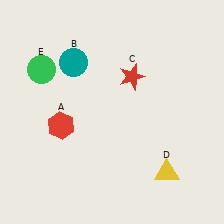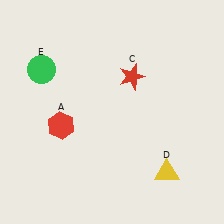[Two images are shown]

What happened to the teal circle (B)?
The teal circle (B) was removed in Image 2. It was in the top-left area of Image 1.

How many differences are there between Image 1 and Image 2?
There is 1 difference between the two images.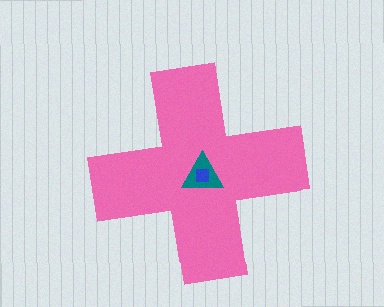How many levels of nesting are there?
3.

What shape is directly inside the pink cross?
The teal triangle.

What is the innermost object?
The blue square.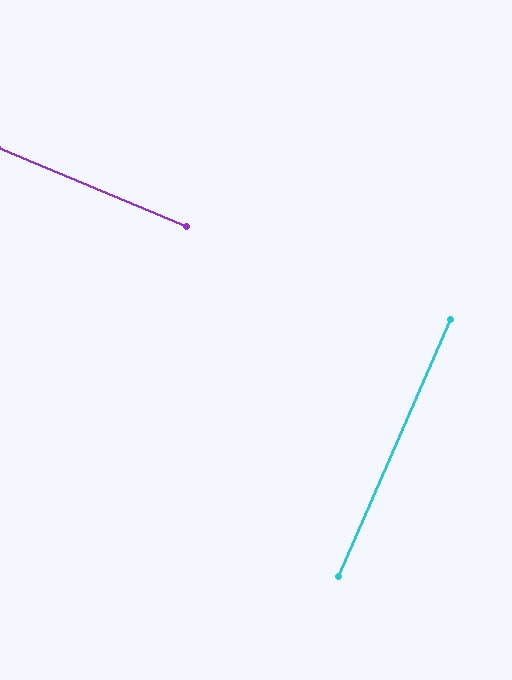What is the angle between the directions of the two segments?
Approximately 89 degrees.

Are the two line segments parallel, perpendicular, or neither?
Perpendicular — they meet at approximately 89°.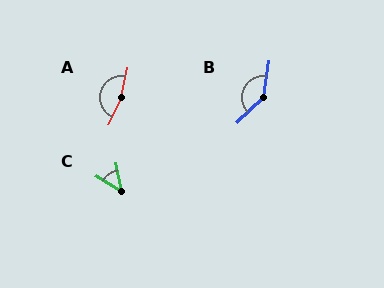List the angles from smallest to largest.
C (48°), B (143°), A (166°).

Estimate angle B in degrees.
Approximately 143 degrees.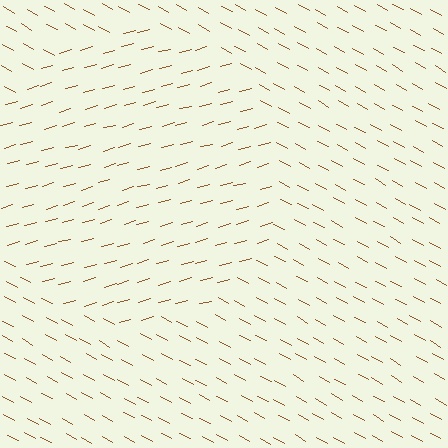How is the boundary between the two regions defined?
The boundary is defined purely by a change in line orientation (approximately 45 degrees difference). All lines are the same color and thickness.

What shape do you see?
I see a circle.